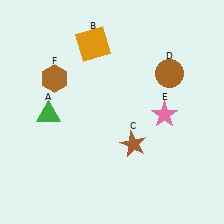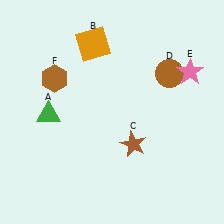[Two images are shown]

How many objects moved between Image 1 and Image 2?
1 object moved between the two images.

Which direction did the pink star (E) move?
The pink star (E) moved up.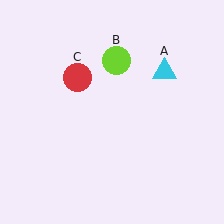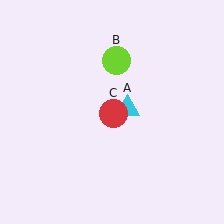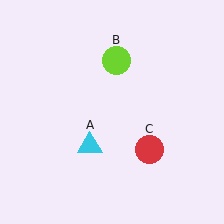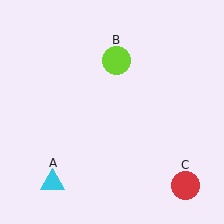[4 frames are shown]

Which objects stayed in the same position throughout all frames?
Lime circle (object B) remained stationary.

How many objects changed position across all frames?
2 objects changed position: cyan triangle (object A), red circle (object C).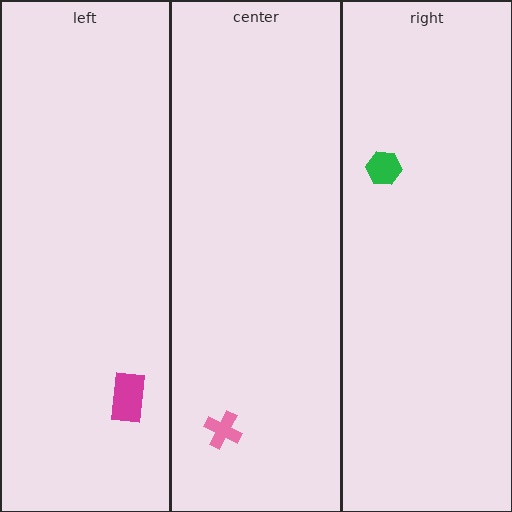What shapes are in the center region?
The pink cross.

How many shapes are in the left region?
1.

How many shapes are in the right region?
1.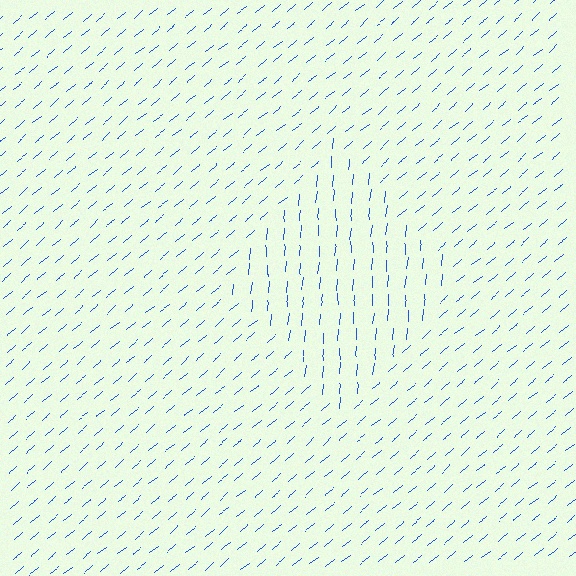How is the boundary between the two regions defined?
The boundary is defined purely by a change in line orientation (approximately 45 degrees difference). All lines are the same color and thickness.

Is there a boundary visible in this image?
Yes, there is a texture boundary formed by a change in line orientation.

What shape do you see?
I see a diamond.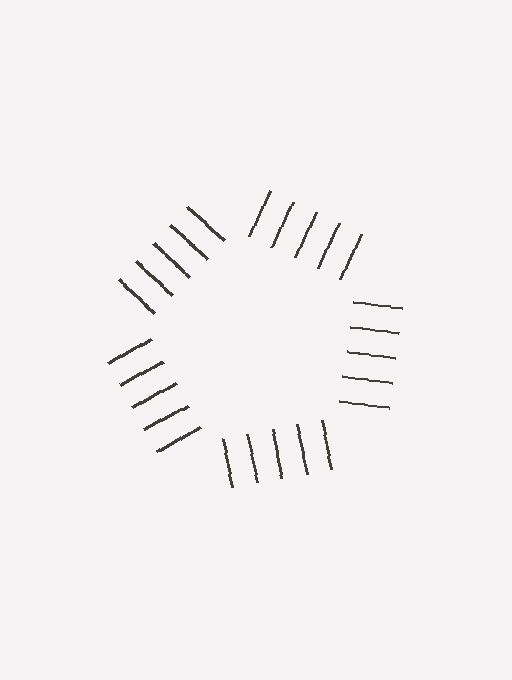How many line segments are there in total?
25 — 5 along each of the 5 edges.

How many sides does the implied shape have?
5 sides — the line-ends trace a pentagon.